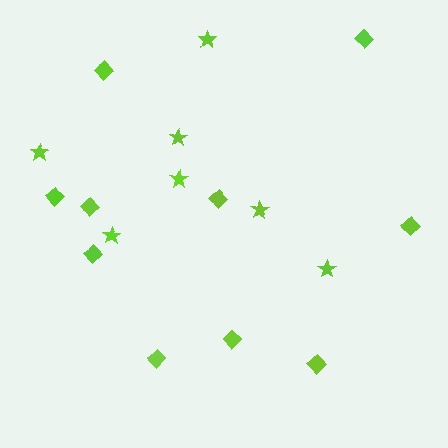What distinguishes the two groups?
There are 2 groups: one group of diamonds (10) and one group of stars (7).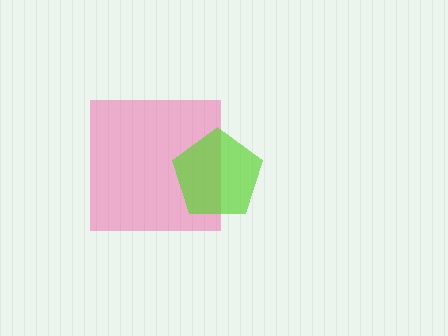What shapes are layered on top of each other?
The layered shapes are: a pink square, a lime pentagon.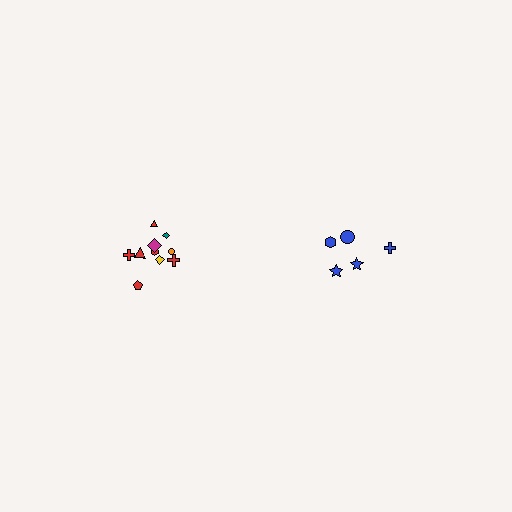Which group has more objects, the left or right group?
The left group.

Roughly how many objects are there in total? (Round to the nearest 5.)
Roughly 15 objects in total.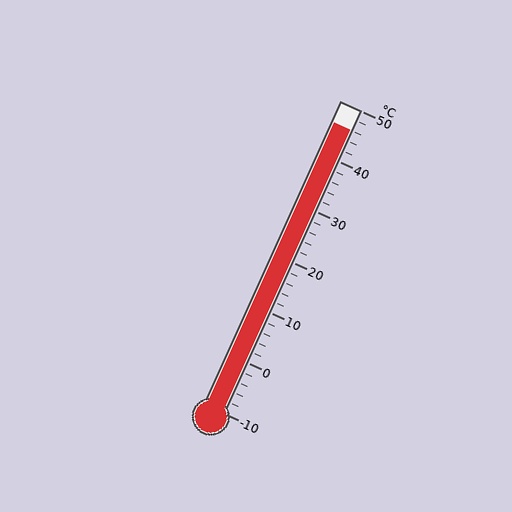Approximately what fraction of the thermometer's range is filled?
The thermometer is filled to approximately 95% of its range.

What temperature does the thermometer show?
The thermometer shows approximately 46°C.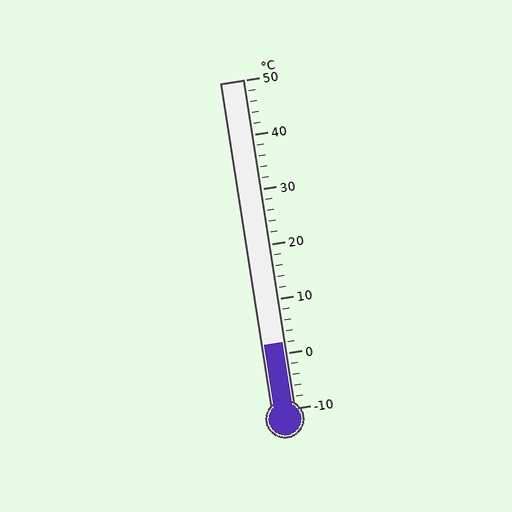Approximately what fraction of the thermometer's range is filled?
The thermometer is filled to approximately 20% of its range.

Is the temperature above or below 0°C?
The temperature is above 0°C.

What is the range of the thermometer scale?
The thermometer scale ranges from -10°C to 50°C.